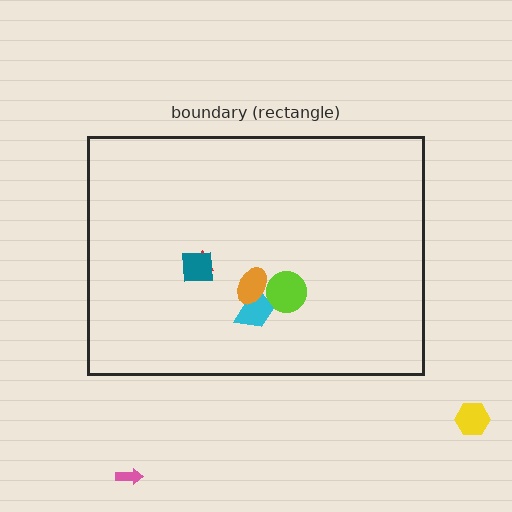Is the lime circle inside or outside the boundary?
Inside.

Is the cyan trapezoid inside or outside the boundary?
Inside.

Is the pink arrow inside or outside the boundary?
Outside.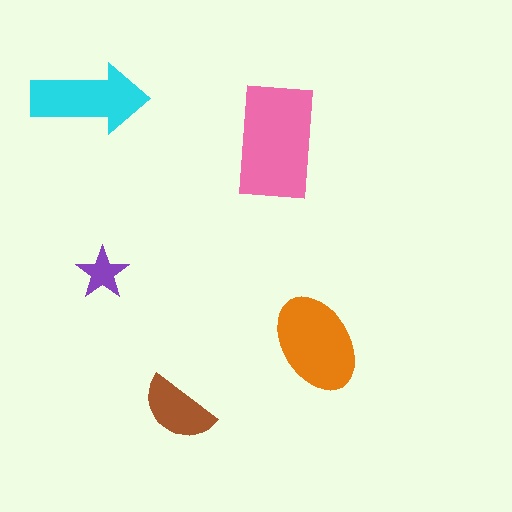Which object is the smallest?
The purple star.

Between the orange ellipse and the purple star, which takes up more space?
The orange ellipse.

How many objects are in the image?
There are 5 objects in the image.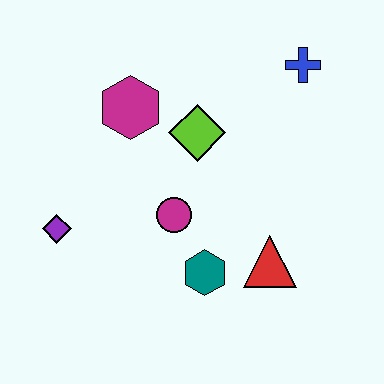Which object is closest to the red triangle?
The teal hexagon is closest to the red triangle.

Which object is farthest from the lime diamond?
The purple diamond is farthest from the lime diamond.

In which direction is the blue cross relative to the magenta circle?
The blue cross is above the magenta circle.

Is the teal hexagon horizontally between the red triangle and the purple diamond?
Yes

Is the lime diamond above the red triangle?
Yes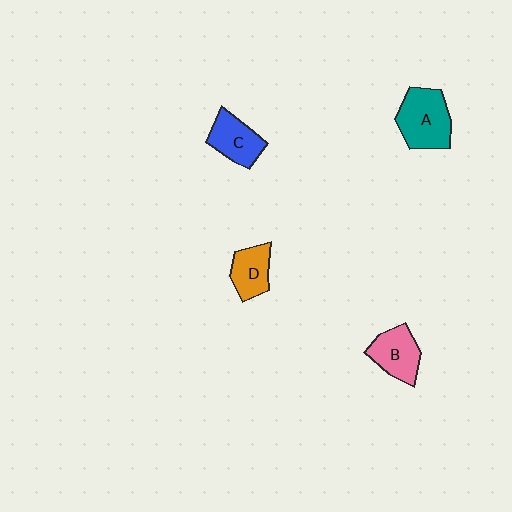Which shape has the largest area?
Shape A (teal).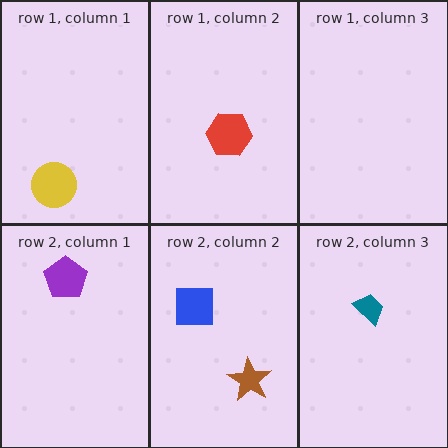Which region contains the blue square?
The row 2, column 2 region.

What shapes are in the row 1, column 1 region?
The yellow circle.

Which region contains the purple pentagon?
The row 2, column 1 region.